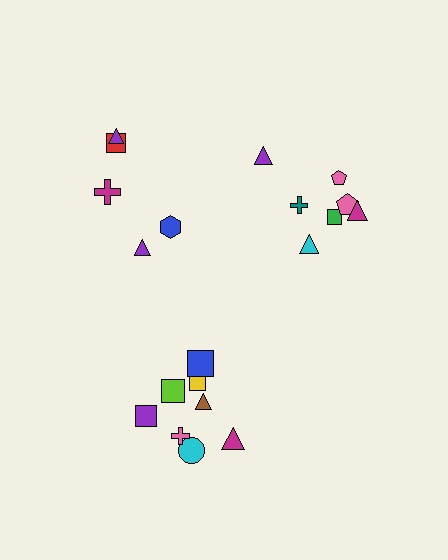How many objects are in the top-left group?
There are 5 objects.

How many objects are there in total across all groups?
There are 20 objects.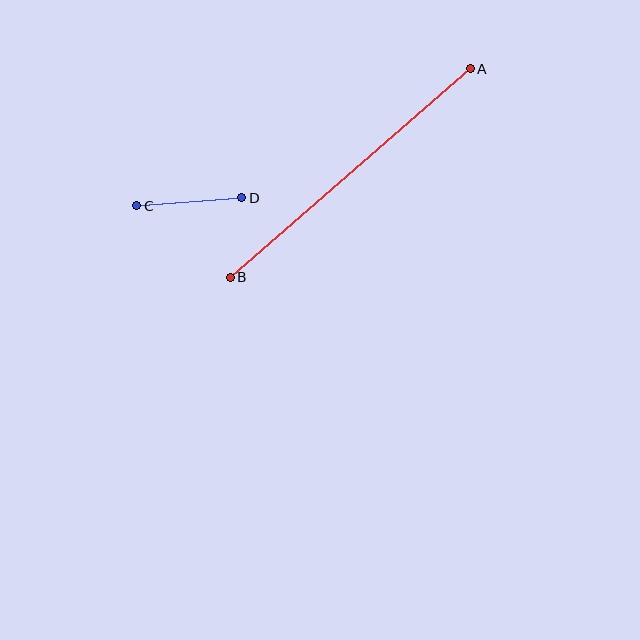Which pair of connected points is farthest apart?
Points A and B are farthest apart.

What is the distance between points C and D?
The distance is approximately 105 pixels.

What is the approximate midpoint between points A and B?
The midpoint is at approximately (350, 173) pixels.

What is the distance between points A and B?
The distance is approximately 318 pixels.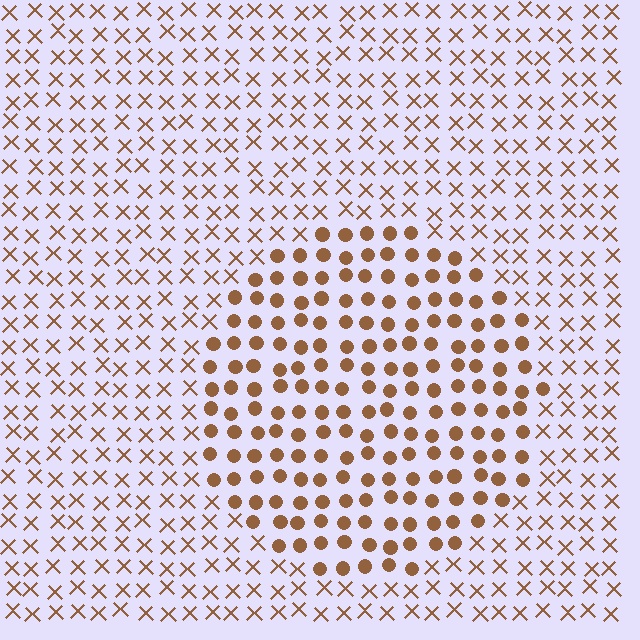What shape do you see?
I see a circle.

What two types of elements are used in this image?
The image uses circles inside the circle region and X marks outside it.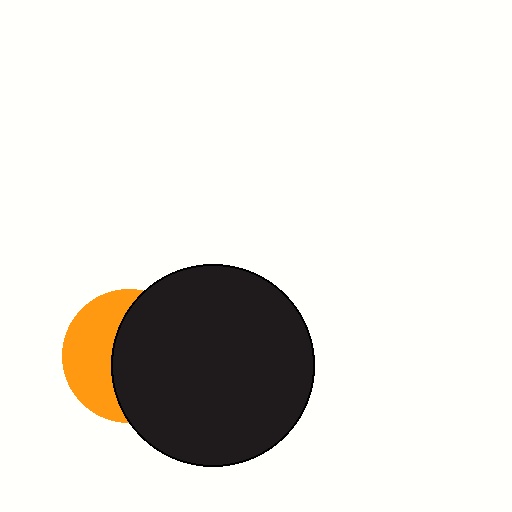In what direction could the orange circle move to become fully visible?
The orange circle could move left. That would shift it out from behind the black circle entirely.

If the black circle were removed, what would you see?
You would see the complete orange circle.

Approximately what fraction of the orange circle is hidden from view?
Roughly 59% of the orange circle is hidden behind the black circle.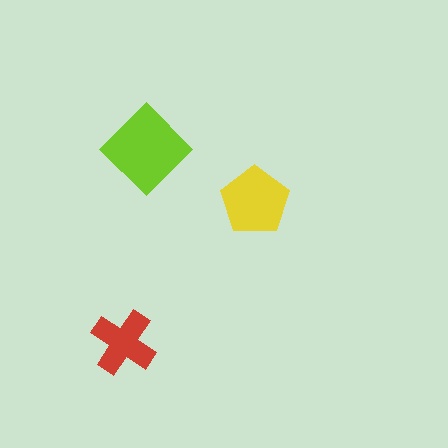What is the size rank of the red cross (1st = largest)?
3rd.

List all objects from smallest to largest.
The red cross, the yellow pentagon, the lime diamond.